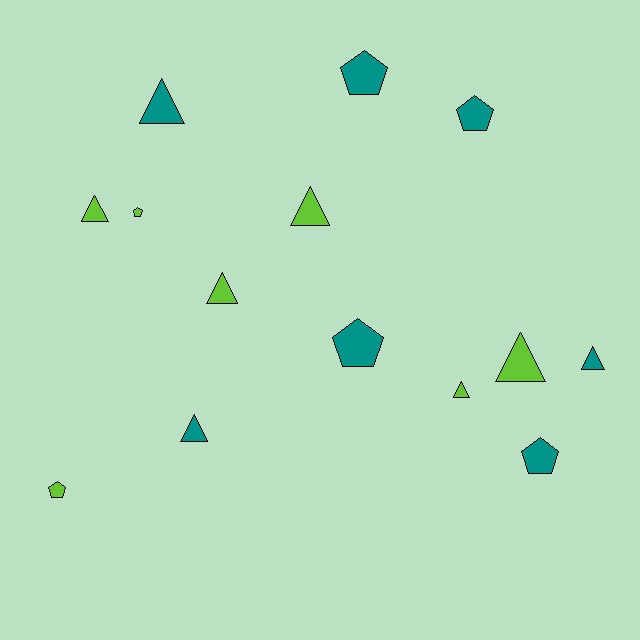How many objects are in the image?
There are 14 objects.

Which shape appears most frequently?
Triangle, with 8 objects.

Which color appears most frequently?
Teal, with 7 objects.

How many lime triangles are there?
There are 5 lime triangles.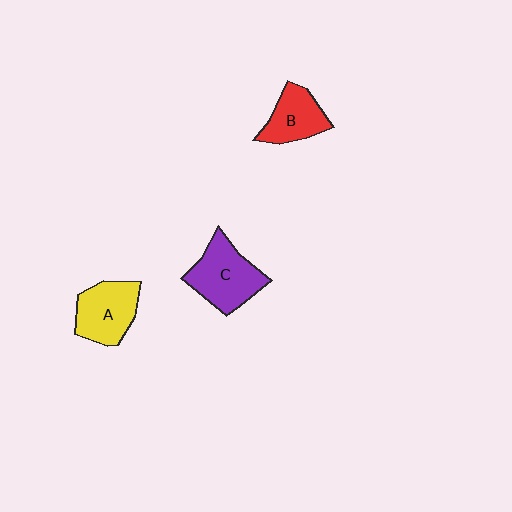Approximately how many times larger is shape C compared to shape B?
Approximately 1.4 times.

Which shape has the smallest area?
Shape B (red).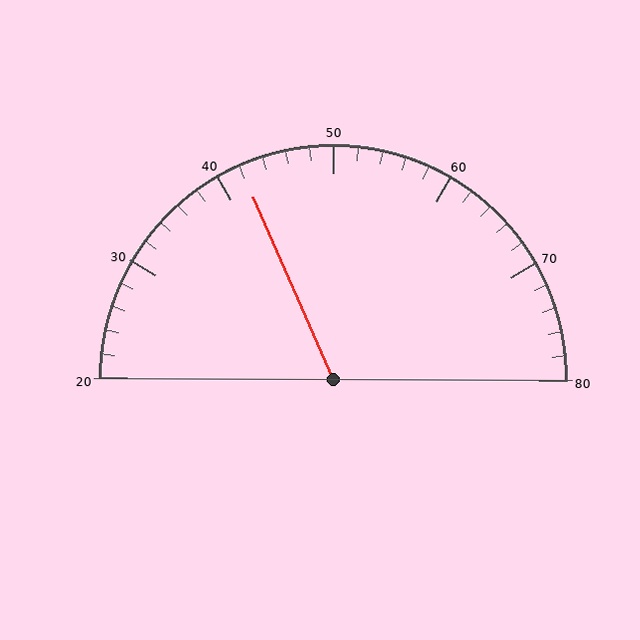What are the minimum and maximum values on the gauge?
The gauge ranges from 20 to 80.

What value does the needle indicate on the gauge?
The needle indicates approximately 42.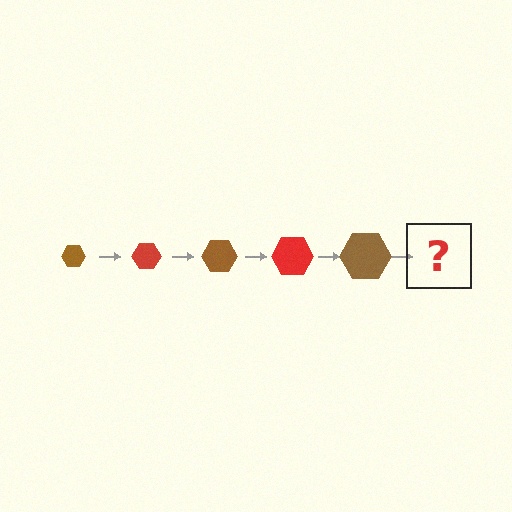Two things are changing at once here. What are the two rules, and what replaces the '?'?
The two rules are that the hexagon grows larger each step and the color cycles through brown and red. The '?' should be a red hexagon, larger than the previous one.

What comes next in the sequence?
The next element should be a red hexagon, larger than the previous one.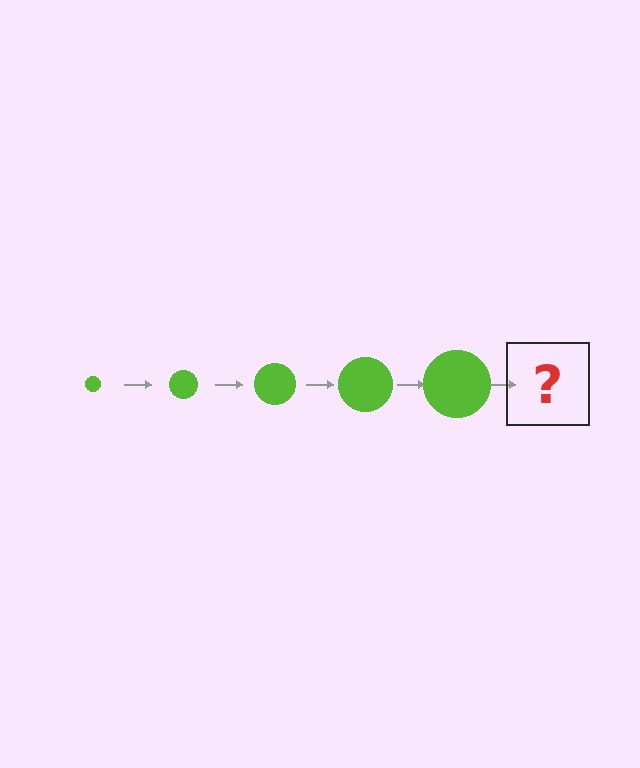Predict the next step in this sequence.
The next step is a lime circle, larger than the previous one.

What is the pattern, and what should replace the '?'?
The pattern is that the circle gets progressively larger each step. The '?' should be a lime circle, larger than the previous one.